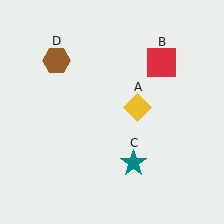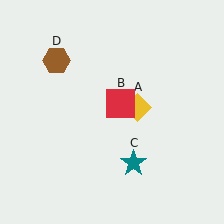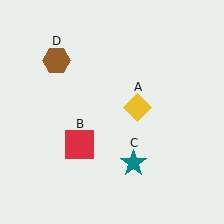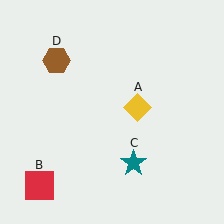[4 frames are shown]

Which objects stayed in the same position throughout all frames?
Yellow diamond (object A) and teal star (object C) and brown hexagon (object D) remained stationary.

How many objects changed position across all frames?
1 object changed position: red square (object B).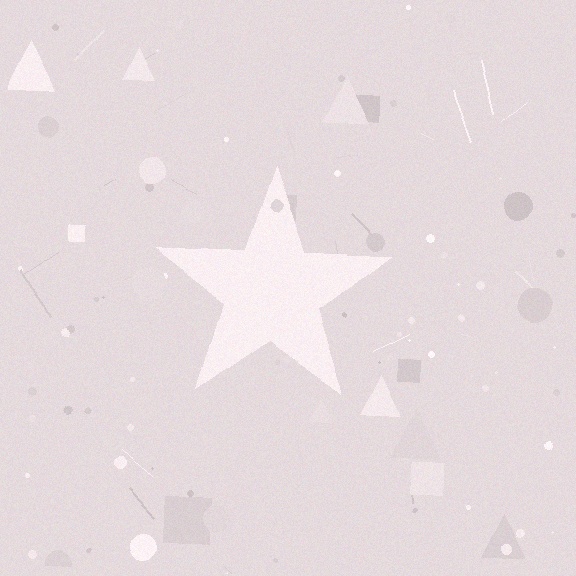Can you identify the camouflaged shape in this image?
The camouflaged shape is a star.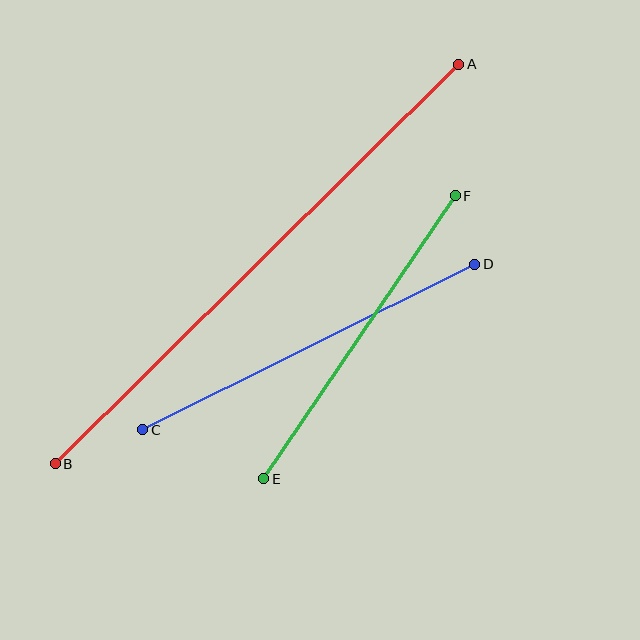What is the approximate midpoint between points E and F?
The midpoint is at approximately (360, 337) pixels.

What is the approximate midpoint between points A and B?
The midpoint is at approximately (257, 264) pixels.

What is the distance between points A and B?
The distance is approximately 568 pixels.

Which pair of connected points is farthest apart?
Points A and B are farthest apart.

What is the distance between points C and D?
The distance is approximately 371 pixels.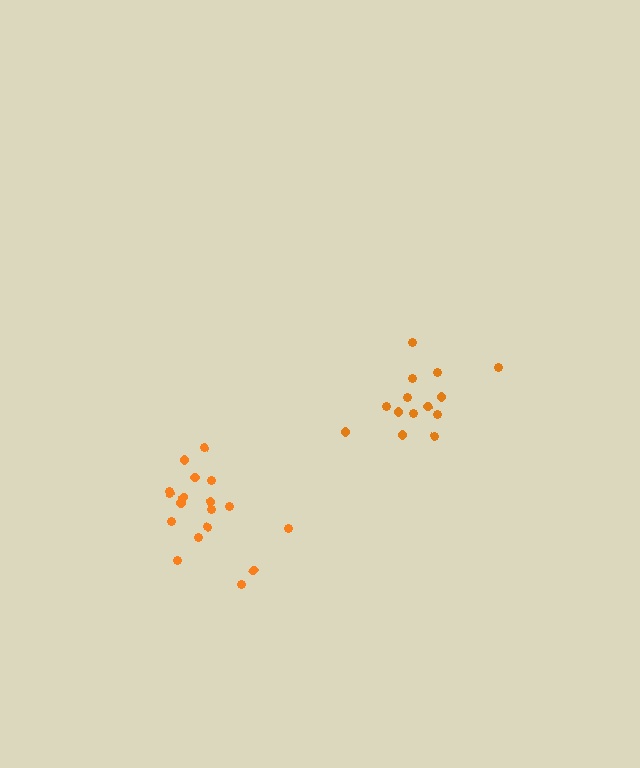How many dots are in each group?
Group 1: 14 dots, Group 2: 18 dots (32 total).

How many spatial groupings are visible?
There are 2 spatial groupings.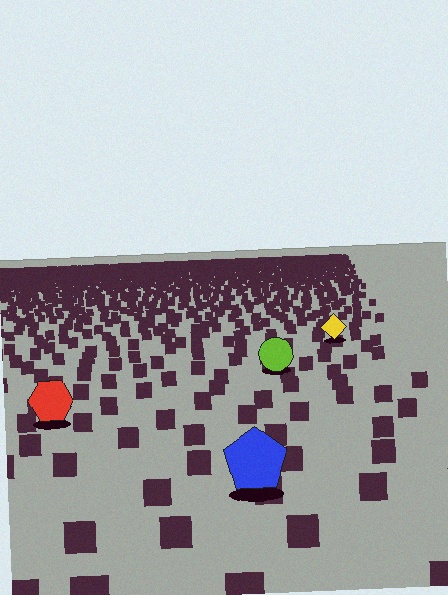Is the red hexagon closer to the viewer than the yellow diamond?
Yes. The red hexagon is closer — you can tell from the texture gradient: the ground texture is coarser near it.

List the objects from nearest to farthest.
From nearest to farthest: the blue pentagon, the red hexagon, the lime circle, the yellow diamond.